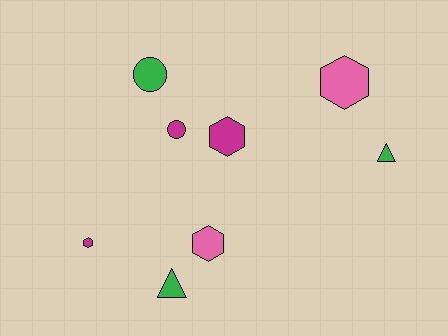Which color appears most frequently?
Green, with 3 objects.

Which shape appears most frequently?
Hexagon, with 4 objects.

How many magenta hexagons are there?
There are 2 magenta hexagons.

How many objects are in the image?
There are 8 objects.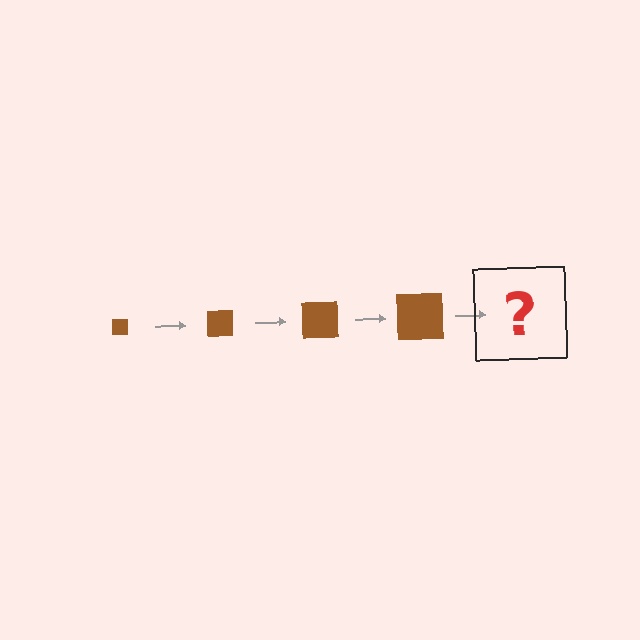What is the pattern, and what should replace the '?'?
The pattern is that the square gets progressively larger each step. The '?' should be a brown square, larger than the previous one.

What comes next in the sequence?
The next element should be a brown square, larger than the previous one.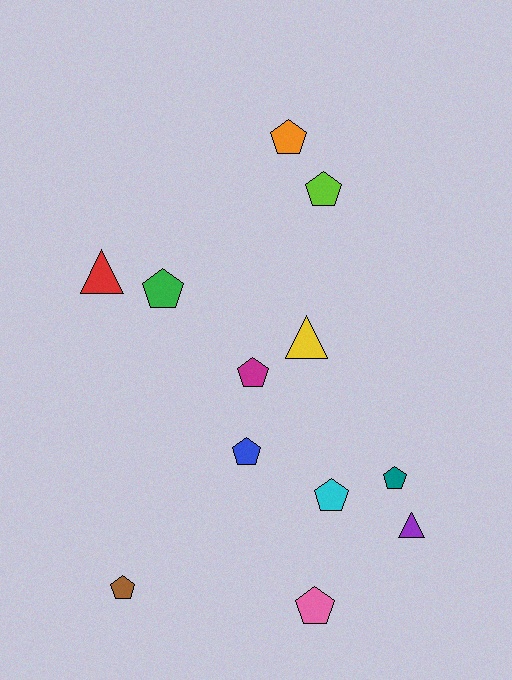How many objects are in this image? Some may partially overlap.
There are 12 objects.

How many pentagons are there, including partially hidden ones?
There are 9 pentagons.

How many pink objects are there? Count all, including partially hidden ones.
There is 1 pink object.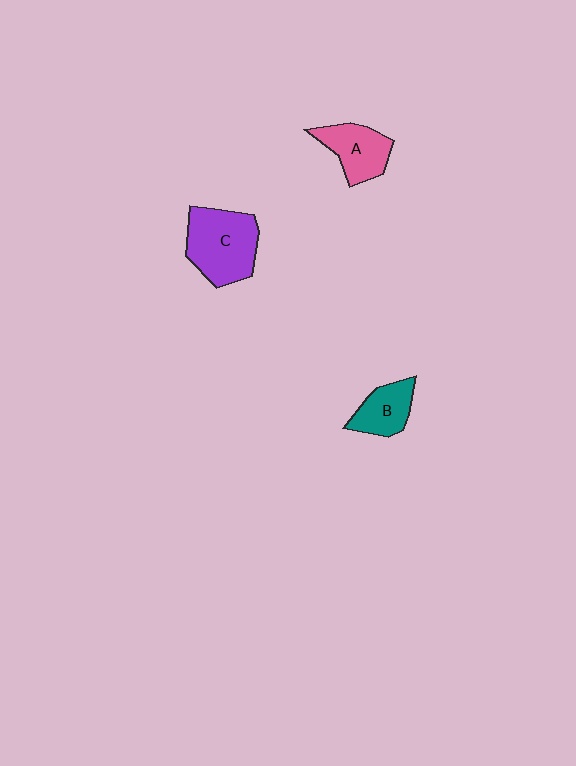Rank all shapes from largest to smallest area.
From largest to smallest: C (purple), A (pink), B (teal).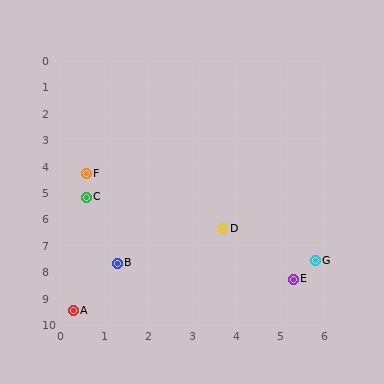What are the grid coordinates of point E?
Point E is at approximately (5.3, 8.3).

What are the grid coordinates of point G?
Point G is at approximately (5.8, 7.6).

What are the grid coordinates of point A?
Point A is at approximately (0.3, 9.5).